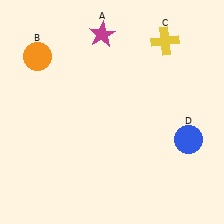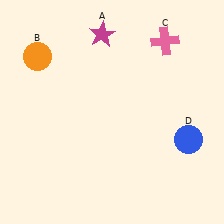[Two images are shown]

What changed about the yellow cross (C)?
In Image 1, C is yellow. In Image 2, it changed to pink.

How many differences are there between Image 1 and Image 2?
There is 1 difference between the two images.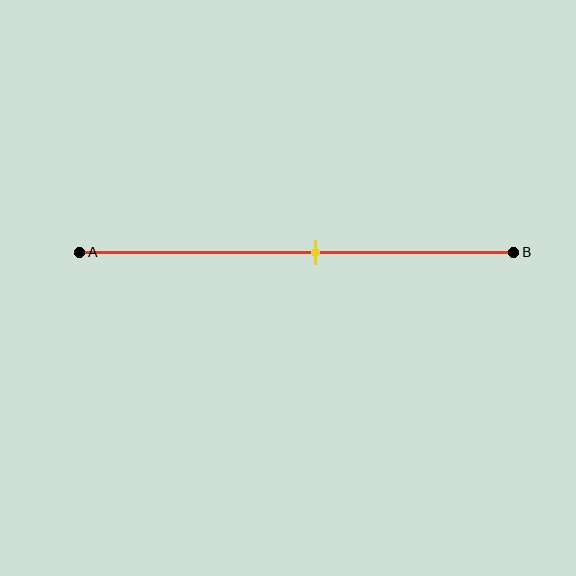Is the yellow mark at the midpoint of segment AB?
No, the mark is at about 55% from A, not at the 50% midpoint.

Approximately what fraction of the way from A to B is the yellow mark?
The yellow mark is approximately 55% of the way from A to B.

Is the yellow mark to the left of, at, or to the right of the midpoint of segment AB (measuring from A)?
The yellow mark is to the right of the midpoint of segment AB.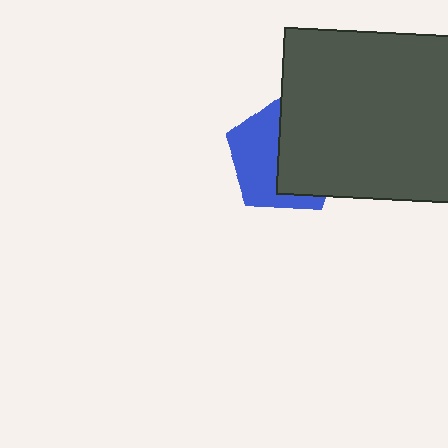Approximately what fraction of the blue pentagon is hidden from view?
Roughly 53% of the blue pentagon is hidden behind the dark gray rectangle.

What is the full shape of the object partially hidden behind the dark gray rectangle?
The partially hidden object is a blue pentagon.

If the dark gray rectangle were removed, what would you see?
You would see the complete blue pentagon.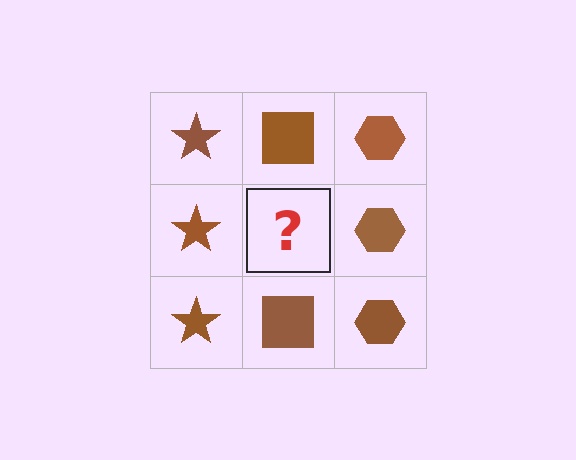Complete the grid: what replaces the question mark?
The question mark should be replaced with a brown square.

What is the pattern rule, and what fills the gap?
The rule is that each column has a consistent shape. The gap should be filled with a brown square.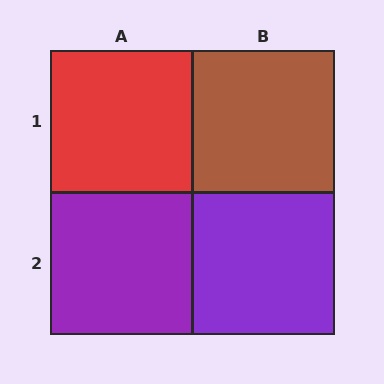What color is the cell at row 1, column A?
Red.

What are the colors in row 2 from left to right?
Purple, purple.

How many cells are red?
1 cell is red.